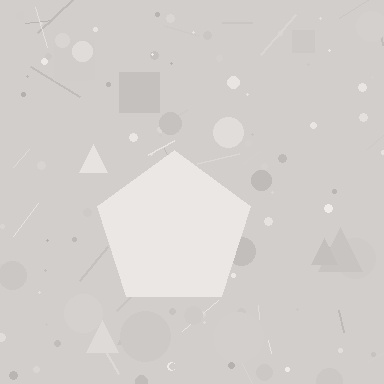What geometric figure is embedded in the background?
A pentagon is embedded in the background.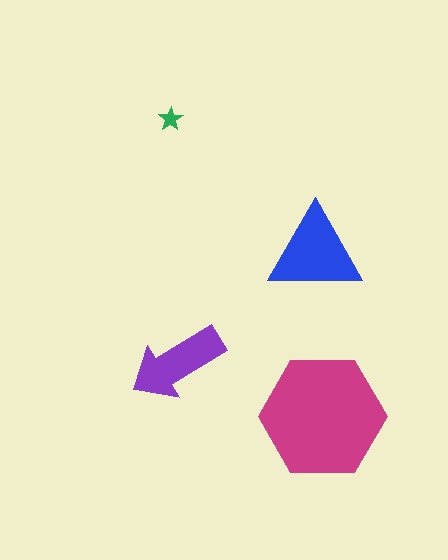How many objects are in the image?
There are 4 objects in the image.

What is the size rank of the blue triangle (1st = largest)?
2nd.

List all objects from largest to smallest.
The magenta hexagon, the blue triangle, the purple arrow, the green star.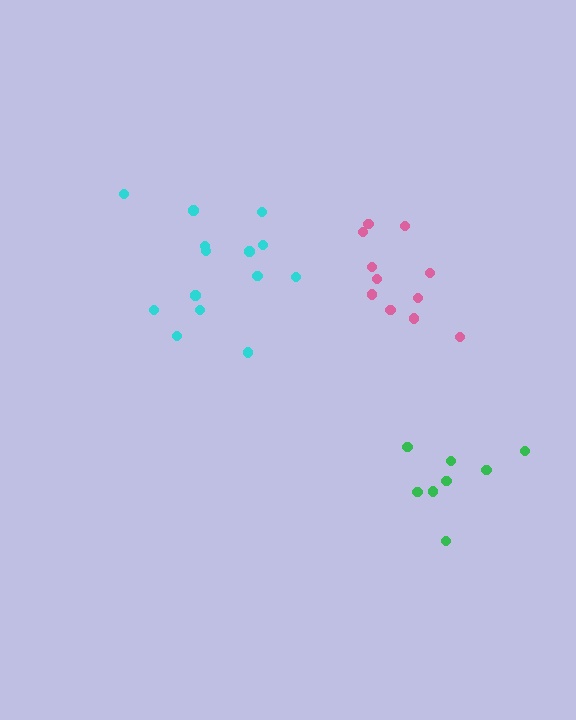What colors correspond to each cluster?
The clusters are colored: cyan, pink, green.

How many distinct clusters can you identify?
There are 3 distinct clusters.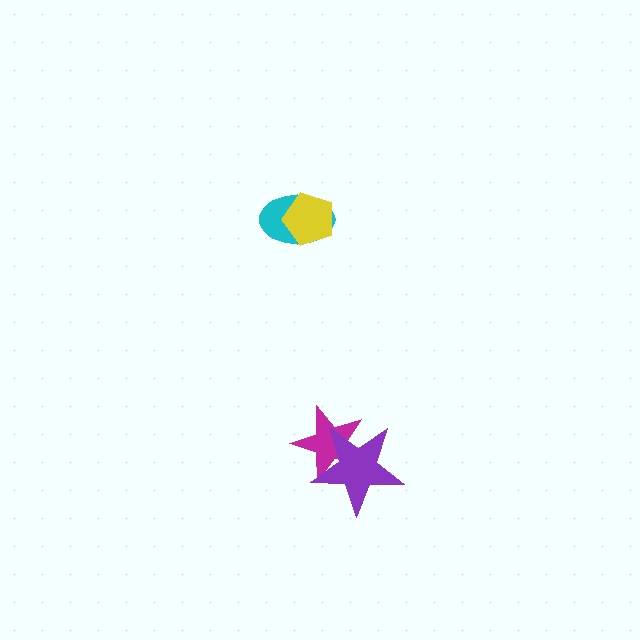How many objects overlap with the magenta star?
1 object overlaps with the magenta star.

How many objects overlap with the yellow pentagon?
1 object overlaps with the yellow pentagon.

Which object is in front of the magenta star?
The purple star is in front of the magenta star.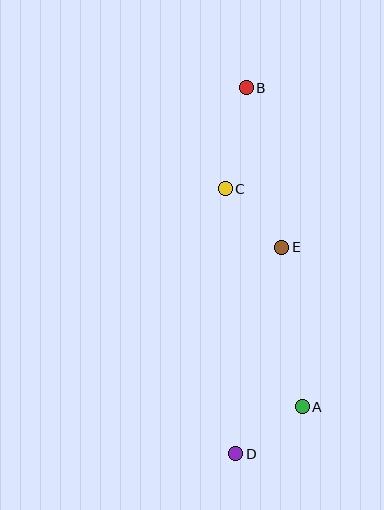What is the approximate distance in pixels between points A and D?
The distance between A and D is approximately 82 pixels.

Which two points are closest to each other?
Points C and E are closest to each other.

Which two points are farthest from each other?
Points B and D are farthest from each other.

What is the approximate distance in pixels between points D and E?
The distance between D and E is approximately 212 pixels.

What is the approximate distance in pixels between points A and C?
The distance between A and C is approximately 231 pixels.